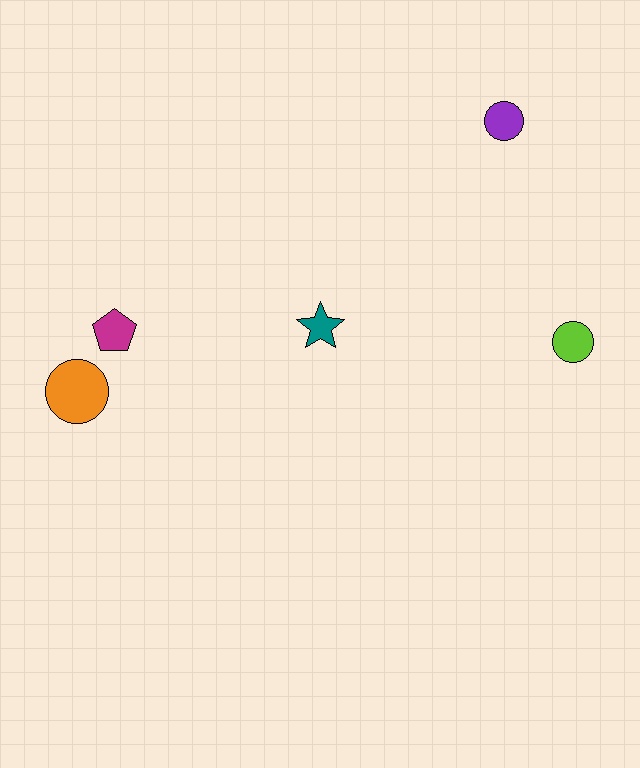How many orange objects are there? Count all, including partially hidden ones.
There is 1 orange object.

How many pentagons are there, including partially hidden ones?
There is 1 pentagon.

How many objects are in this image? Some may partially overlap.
There are 5 objects.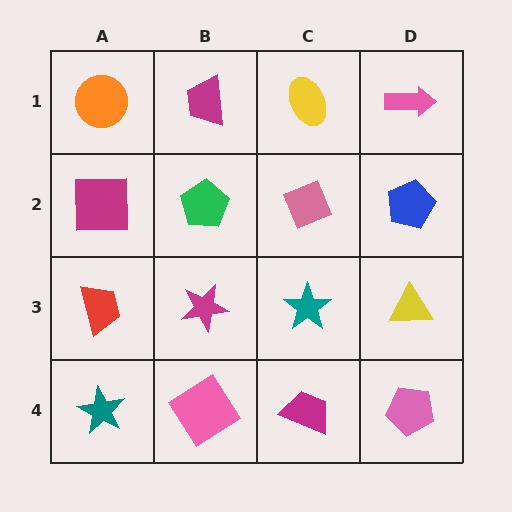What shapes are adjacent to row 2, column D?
A pink arrow (row 1, column D), a yellow triangle (row 3, column D), a pink diamond (row 2, column C).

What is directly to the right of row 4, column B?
A magenta trapezoid.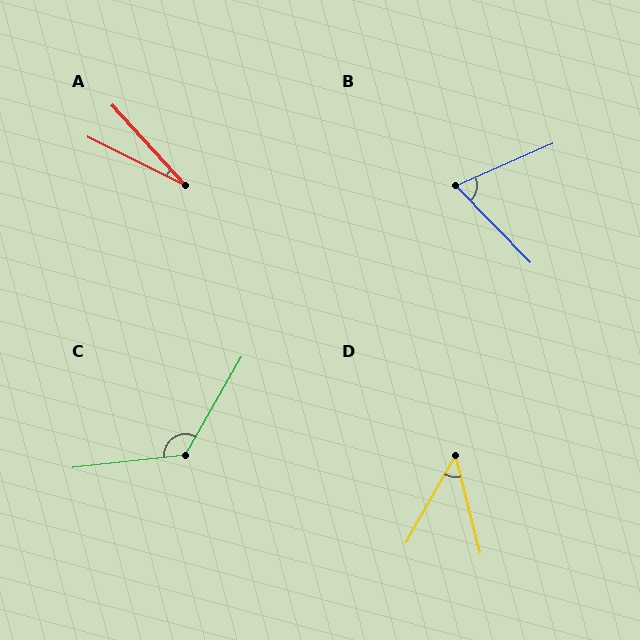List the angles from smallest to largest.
A (21°), D (44°), B (69°), C (126°).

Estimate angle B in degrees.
Approximately 69 degrees.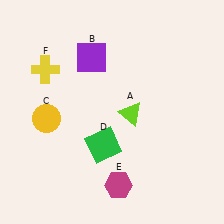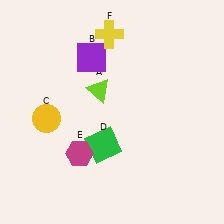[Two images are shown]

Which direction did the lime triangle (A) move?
The lime triangle (A) moved left.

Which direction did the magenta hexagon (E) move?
The magenta hexagon (E) moved left.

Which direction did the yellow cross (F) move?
The yellow cross (F) moved right.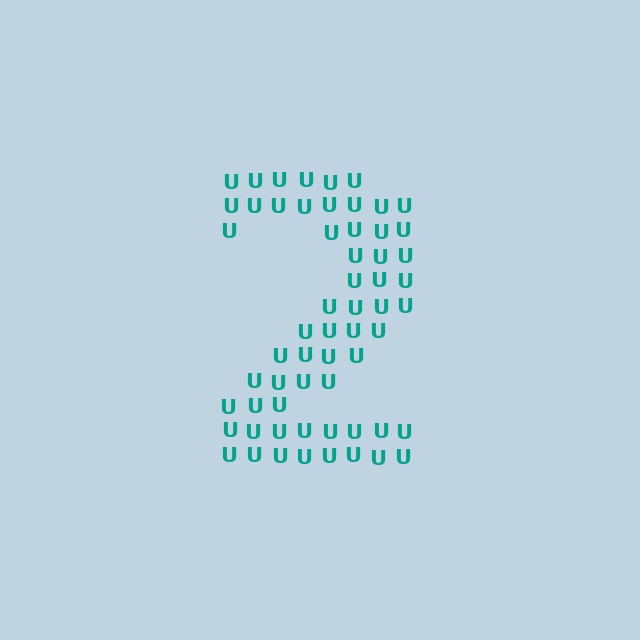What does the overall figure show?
The overall figure shows the digit 2.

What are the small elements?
The small elements are letter U's.